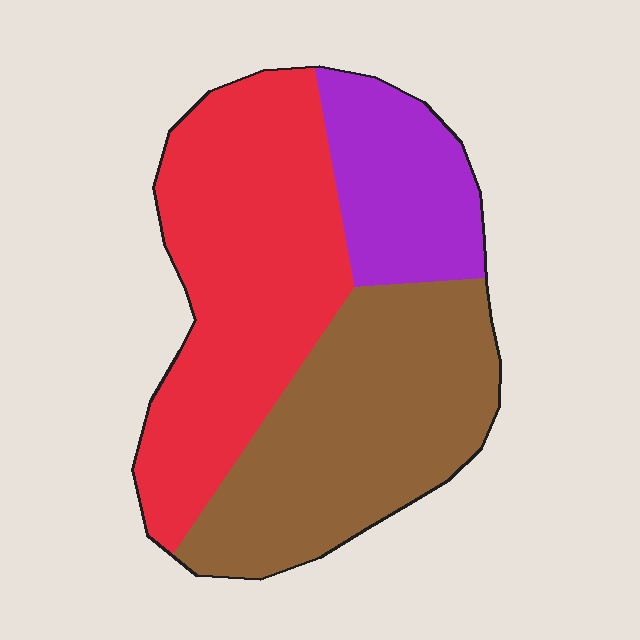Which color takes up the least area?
Purple, at roughly 20%.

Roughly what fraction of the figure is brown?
Brown takes up about three eighths (3/8) of the figure.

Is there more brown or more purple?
Brown.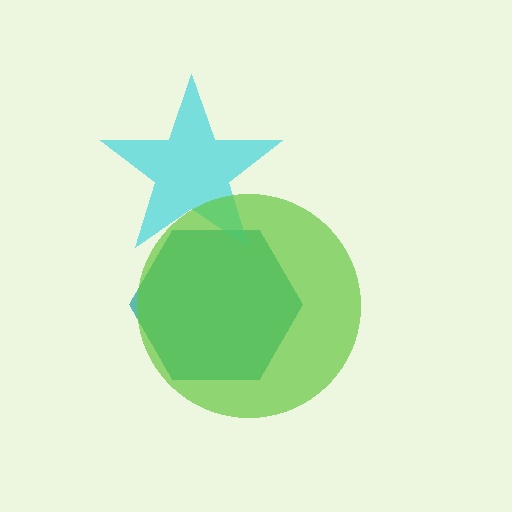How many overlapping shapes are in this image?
There are 3 overlapping shapes in the image.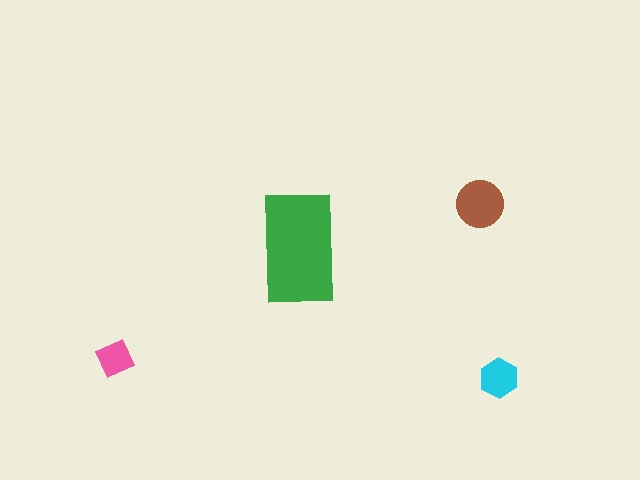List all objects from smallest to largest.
The pink square, the cyan hexagon, the brown circle, the green rectangle.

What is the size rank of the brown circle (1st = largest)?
2nd.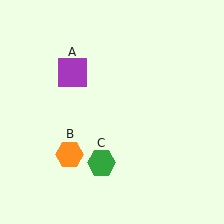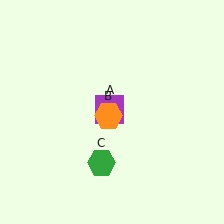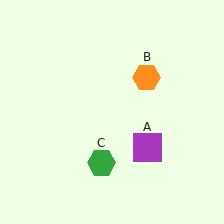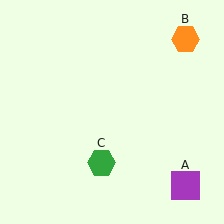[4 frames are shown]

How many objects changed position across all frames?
2 objects changed position: purple square (object A), orange hexagon (object B).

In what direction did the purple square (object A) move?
The purple square (object A) moved down and to the right.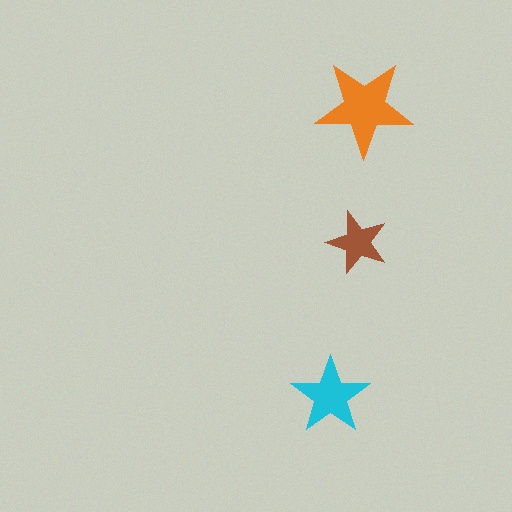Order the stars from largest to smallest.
the orange one, the cyan one, the brown one.